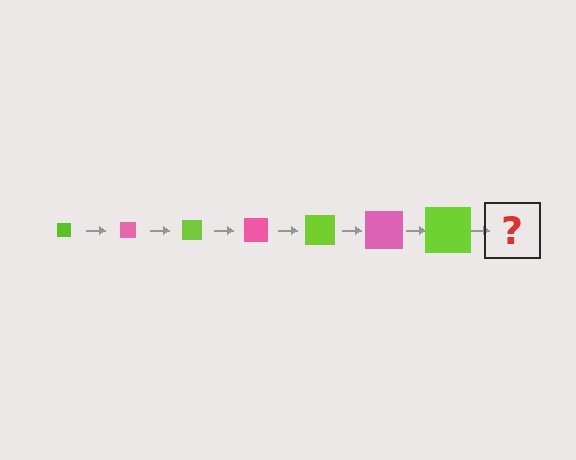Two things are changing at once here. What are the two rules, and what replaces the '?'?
The two rules are that the square grows larger each step and the color cycles through lime and pink. The '?' should be a pink square, larger than the previous one.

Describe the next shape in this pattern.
It should be a pink square, larger than the previous one.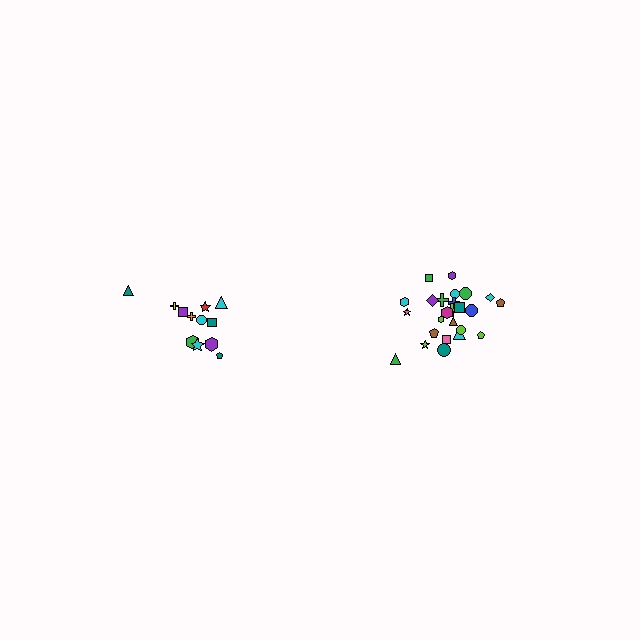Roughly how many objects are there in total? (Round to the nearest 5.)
Roughly 35 objects in total.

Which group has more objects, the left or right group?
The right group.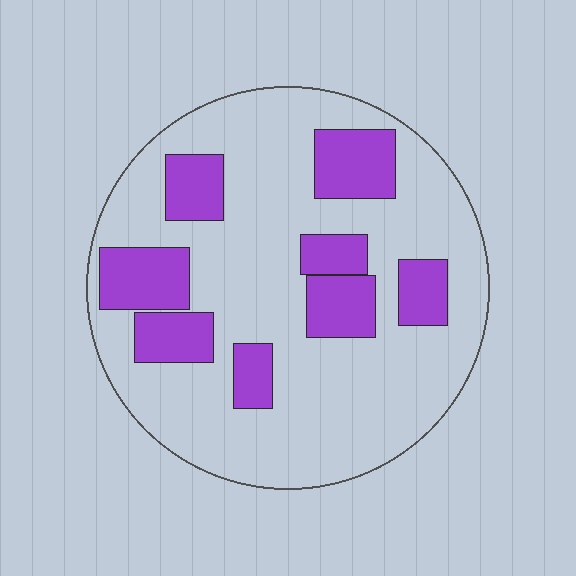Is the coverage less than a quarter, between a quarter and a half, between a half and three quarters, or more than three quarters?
Between a quarter and a half.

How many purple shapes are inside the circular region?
8.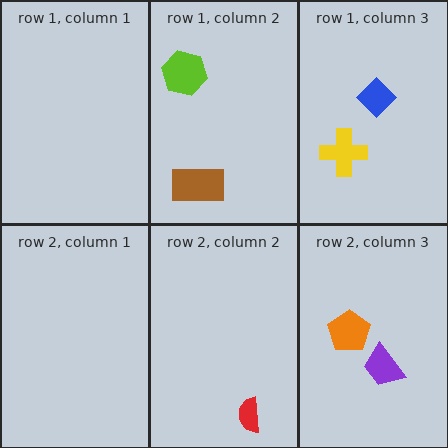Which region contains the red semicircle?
The row 2, column 2 region.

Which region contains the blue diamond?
The row 1, column 3 region.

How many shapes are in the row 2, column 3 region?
2.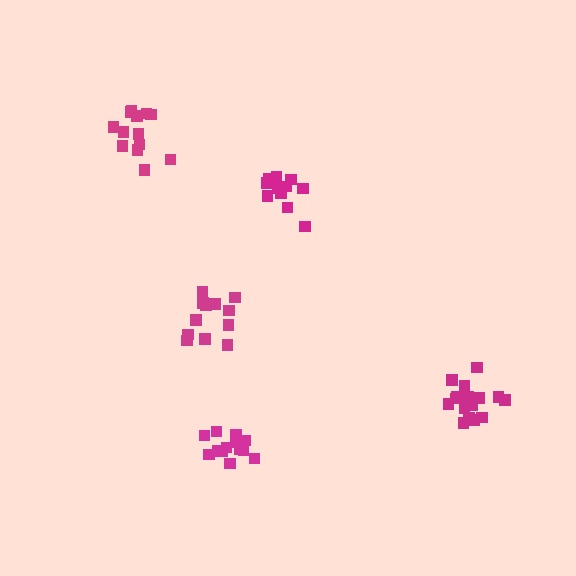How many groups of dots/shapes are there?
There are 5 groups.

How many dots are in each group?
Group 1: 14 dots, Group 2: 12 dots, Group 3: 17 dots, Group 4: 12 dots, Group 5: 13 dots (68 total).